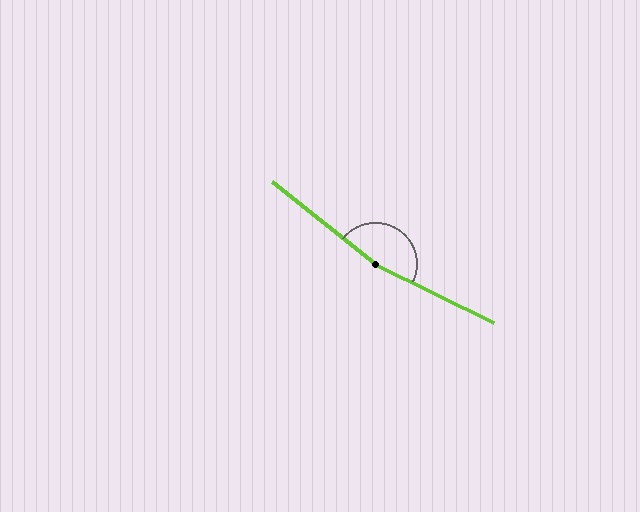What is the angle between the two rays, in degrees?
Approximately 167 degrees.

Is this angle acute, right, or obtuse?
It is obtuse.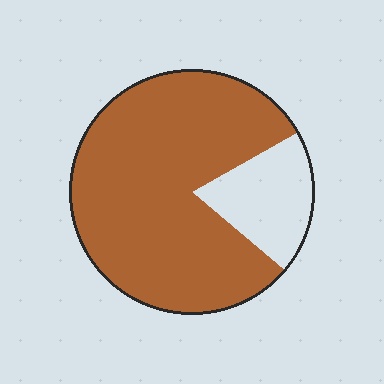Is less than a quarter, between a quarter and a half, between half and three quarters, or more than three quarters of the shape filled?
More than three quarters.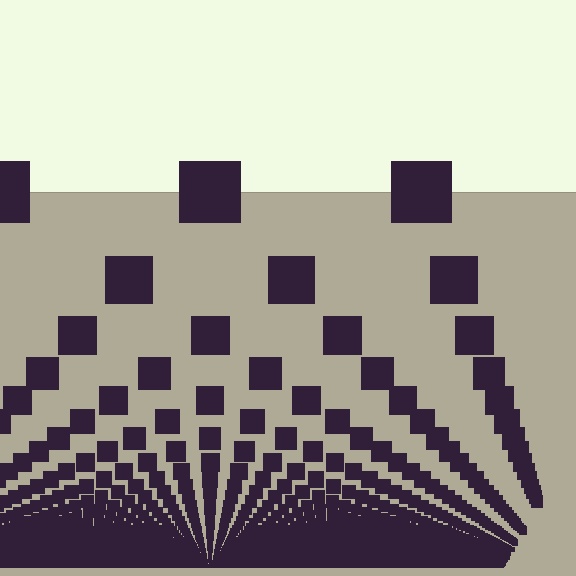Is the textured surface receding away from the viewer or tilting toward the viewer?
The surface appears to tilt toward the viewer. Texture elements get larger and sparser toward the top.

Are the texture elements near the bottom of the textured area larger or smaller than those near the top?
Smaller. The gradient is inverted — elements near the bottom are smaller and denser.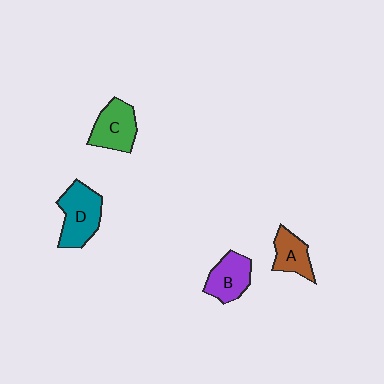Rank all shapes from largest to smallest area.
From largest to smallest: D (teal), C (green), B (purple), A (brown).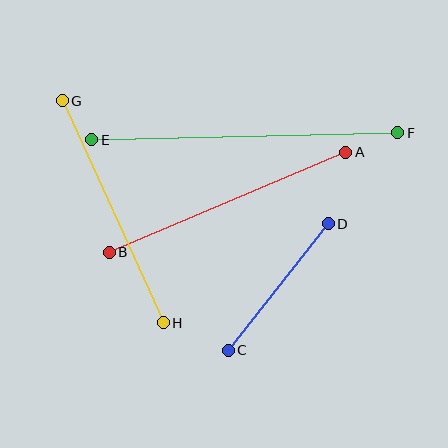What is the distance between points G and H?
The distance is approximately 244 pixels.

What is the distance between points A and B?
The distance is approximately 257 pixels.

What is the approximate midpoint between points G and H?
The midpoint is at approximately (113, 212) pixels.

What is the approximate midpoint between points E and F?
The midpoint is at approximately (245, 136) pixels.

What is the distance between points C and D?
The distance is approximately 161 pixels.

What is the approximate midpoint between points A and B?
The midpoint is at approximately (227, 202) pixels.